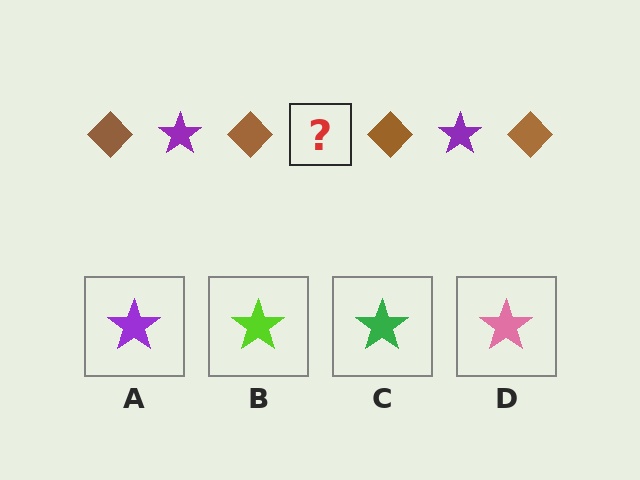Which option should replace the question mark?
Option A.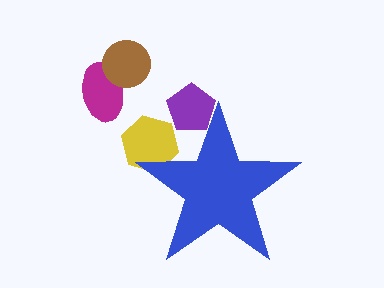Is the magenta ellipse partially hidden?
No, the magenta ellipse is fully visible.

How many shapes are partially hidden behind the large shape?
2 shapes are partially hidden.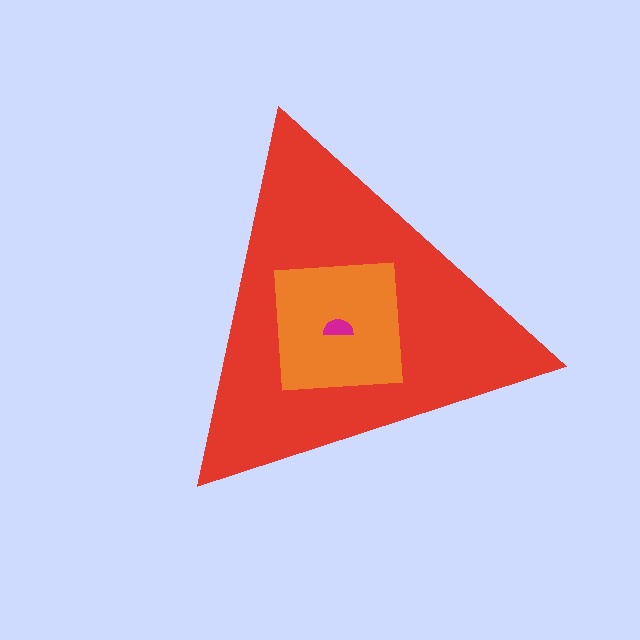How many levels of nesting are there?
3.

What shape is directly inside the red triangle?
The orange square.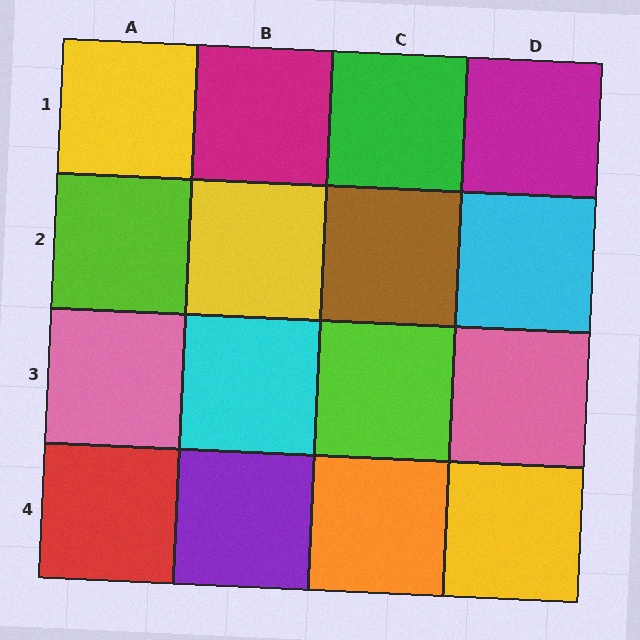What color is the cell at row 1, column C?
Green.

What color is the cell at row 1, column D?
Magenta.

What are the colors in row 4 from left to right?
Red, purple, orange, yellow.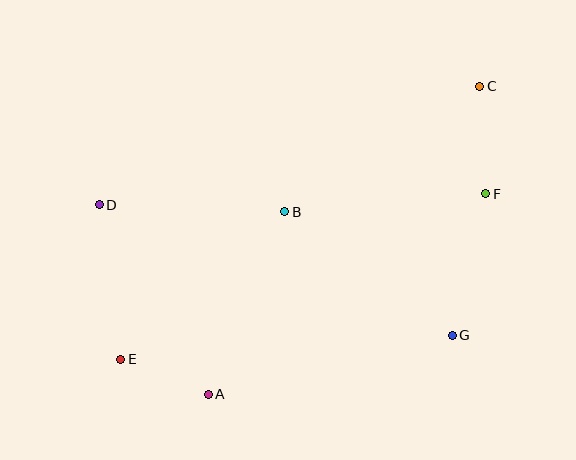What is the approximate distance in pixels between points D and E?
The distance between D and E is approximately 156 pixels.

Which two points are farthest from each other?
Points C and E are farthest from each other.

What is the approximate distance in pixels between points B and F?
The distance between B and F is approximately 202 pixels.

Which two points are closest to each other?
Points A and E are closest to each other.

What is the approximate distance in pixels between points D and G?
The distance between D and G is approximately 377 pixels.